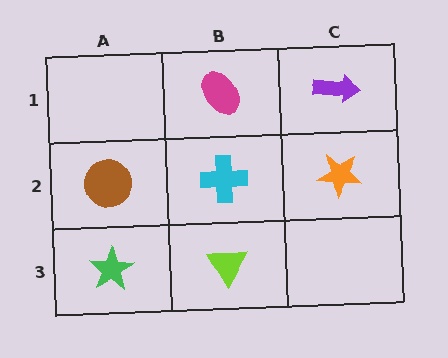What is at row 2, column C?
An orange star.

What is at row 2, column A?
A brown circle.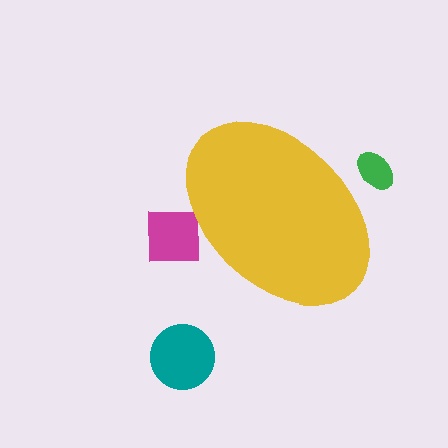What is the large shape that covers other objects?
A yellow ellipse.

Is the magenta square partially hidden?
Yes, the magenta square is partially hidden behind the yellow ellipse.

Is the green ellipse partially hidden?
Yes, the green ellipse is partially hidden behind the yellow ellipse.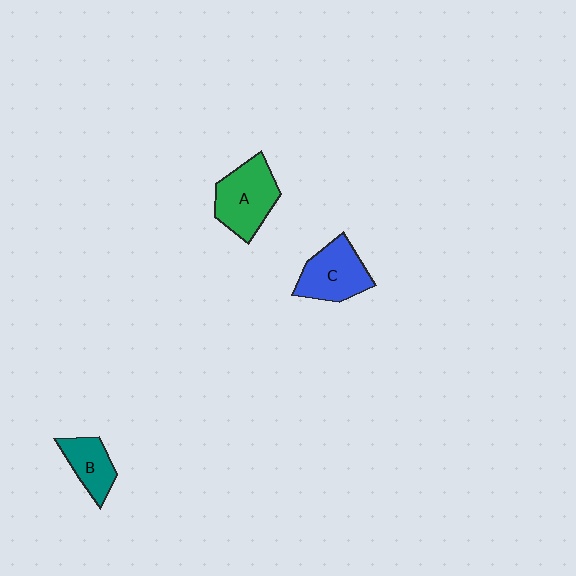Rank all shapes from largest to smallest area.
From largest to smallest: A (green), C (blue), B (teal).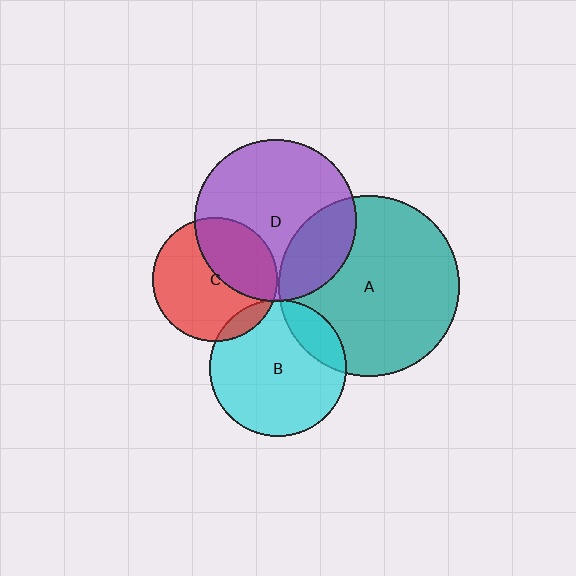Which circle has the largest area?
Circle A (teal).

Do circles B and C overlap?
Yes.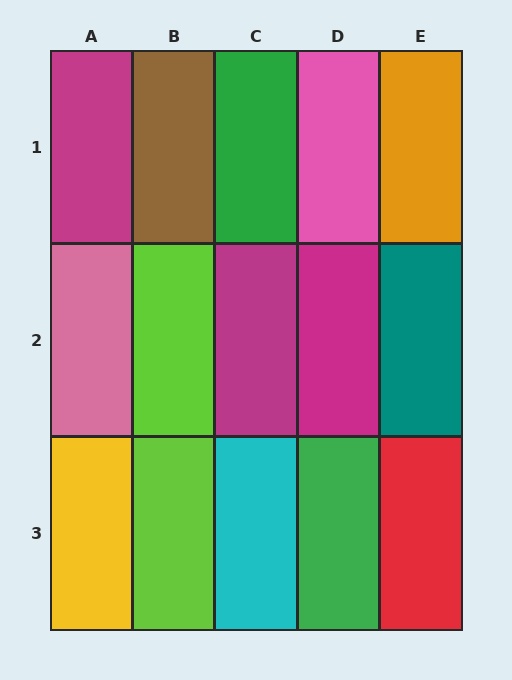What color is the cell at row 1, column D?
Pink.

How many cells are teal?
1 cell is teal.